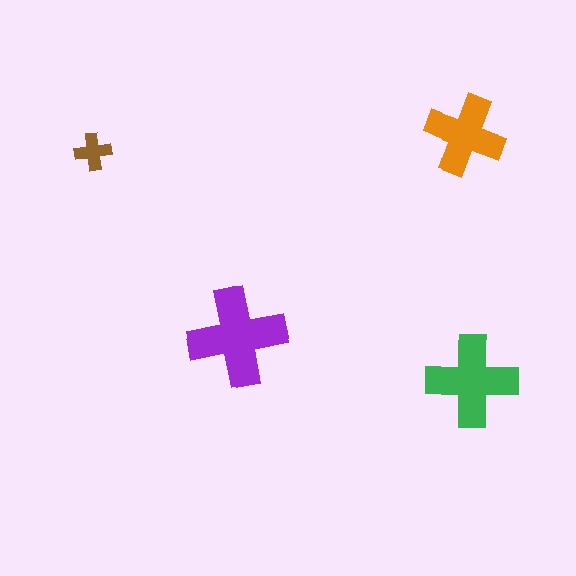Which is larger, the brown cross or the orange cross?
The orange one.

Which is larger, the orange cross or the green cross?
The green one.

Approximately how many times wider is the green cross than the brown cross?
About 2.5 times wider.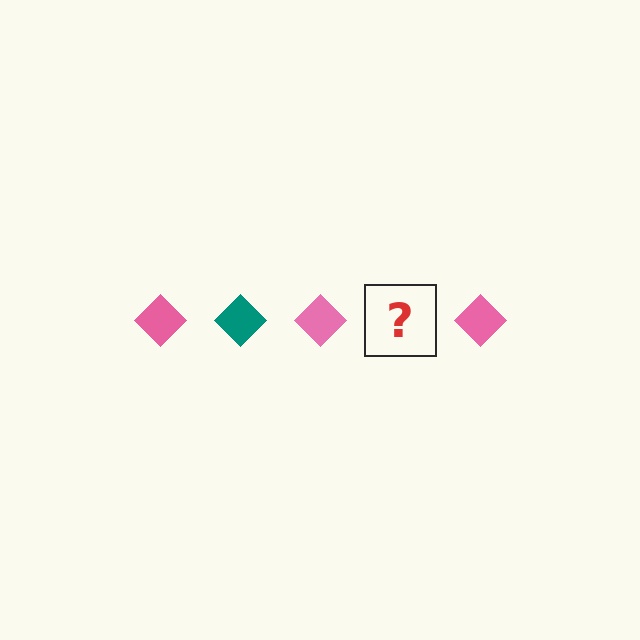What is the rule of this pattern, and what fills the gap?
The rule is that the pattern cycles through pink, teal diamonds. The gap should be filled with a teal diamond.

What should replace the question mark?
The question mark should be replaced with a teal diamond.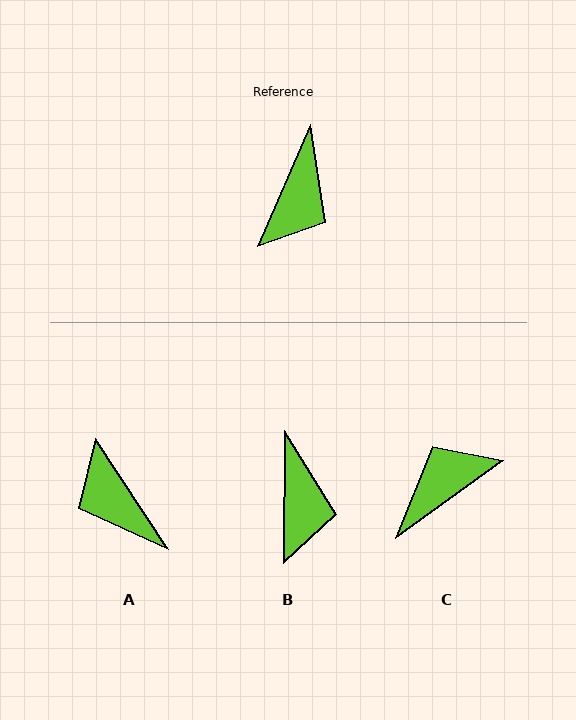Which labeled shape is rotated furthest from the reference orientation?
C, about 150 degrees away.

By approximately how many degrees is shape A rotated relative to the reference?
Approximately 123 degrees clockwise.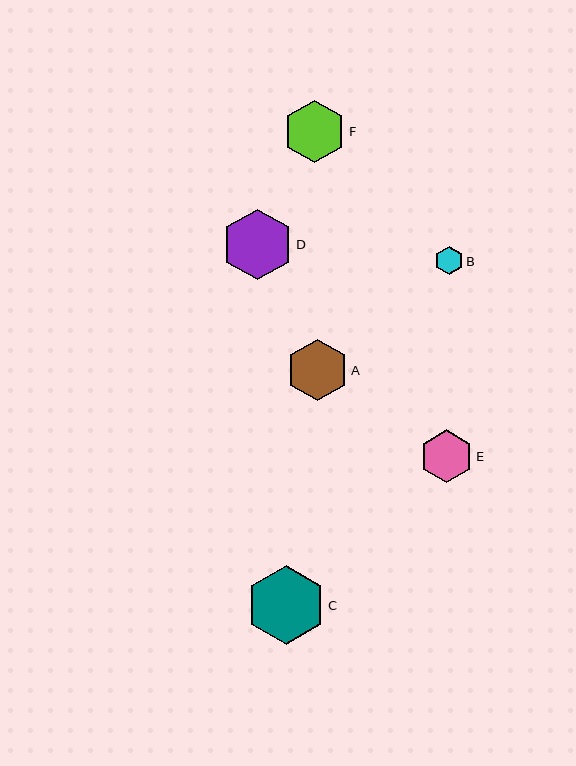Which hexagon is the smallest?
Hexagon B is the smallest with a size of approximately 28 pixels.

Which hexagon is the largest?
Hexagon C is the largest with a size of approximately 79 pixels.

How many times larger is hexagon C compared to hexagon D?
Hexagon C is approximately 1.1 times the size of hexagon D.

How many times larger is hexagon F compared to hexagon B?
Hexagon F is approximately 2.2 times the size of hexagon B.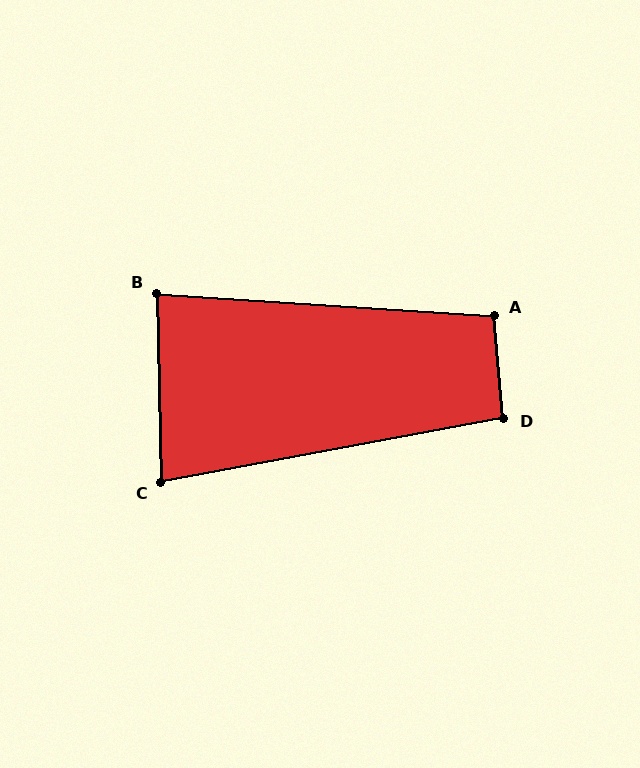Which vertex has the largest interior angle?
A, at approximately 99 degrees.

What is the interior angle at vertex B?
Approximately 85 degrees (acute).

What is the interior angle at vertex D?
Approximately 95 degrees (obtuse).